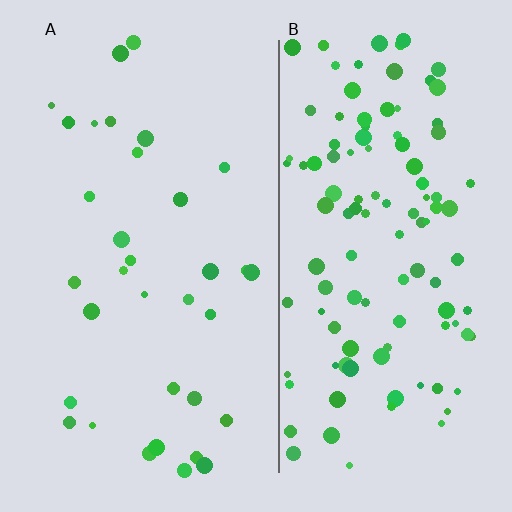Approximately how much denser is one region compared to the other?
Approximately 3.4× — region B over region A.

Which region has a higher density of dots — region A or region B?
B (the right).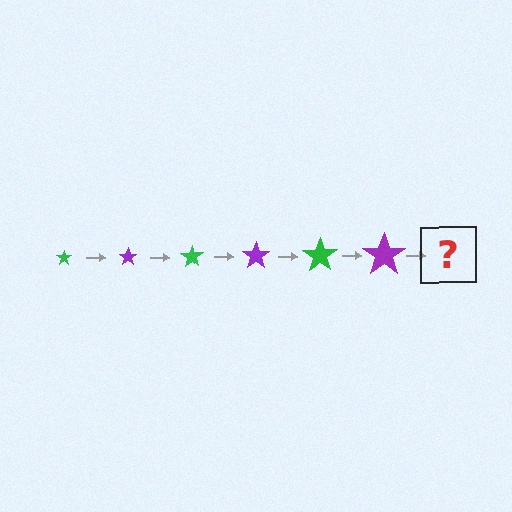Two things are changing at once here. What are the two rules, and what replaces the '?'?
The two rules are that the star grows larger each step and the color cycles through green and purple. The '?' should be a green star, larger than the previous one.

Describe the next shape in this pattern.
It should be a green star, larger than the previous one.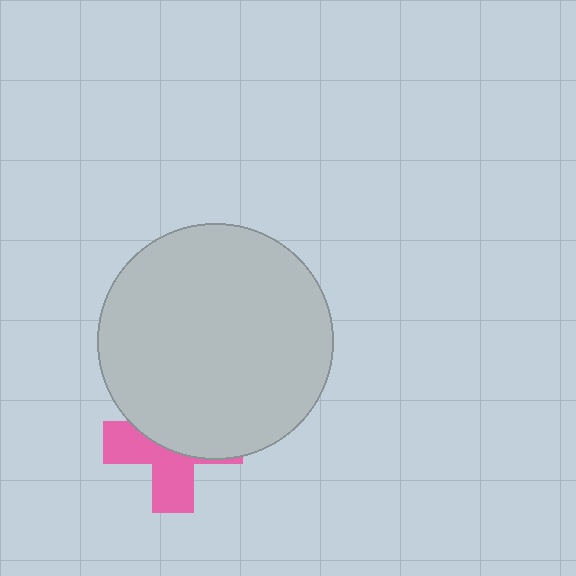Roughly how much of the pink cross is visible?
About half of it is visible (roughly 46%).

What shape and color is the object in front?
The object in front is a light gray circle.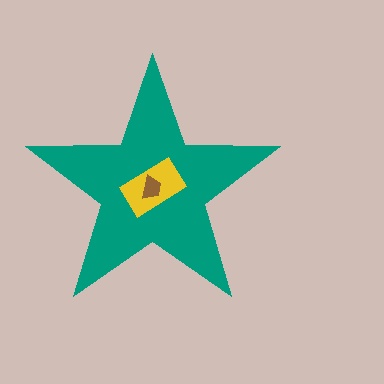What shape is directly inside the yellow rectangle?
The brown trapezoid.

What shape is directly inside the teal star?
The yellow rectangle.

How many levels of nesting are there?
3.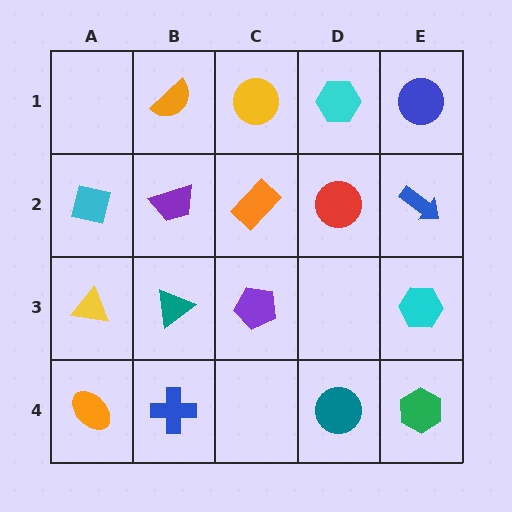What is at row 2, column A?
A cyan square.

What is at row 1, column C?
A yellow circle.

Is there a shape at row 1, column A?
No, that cell is empty.